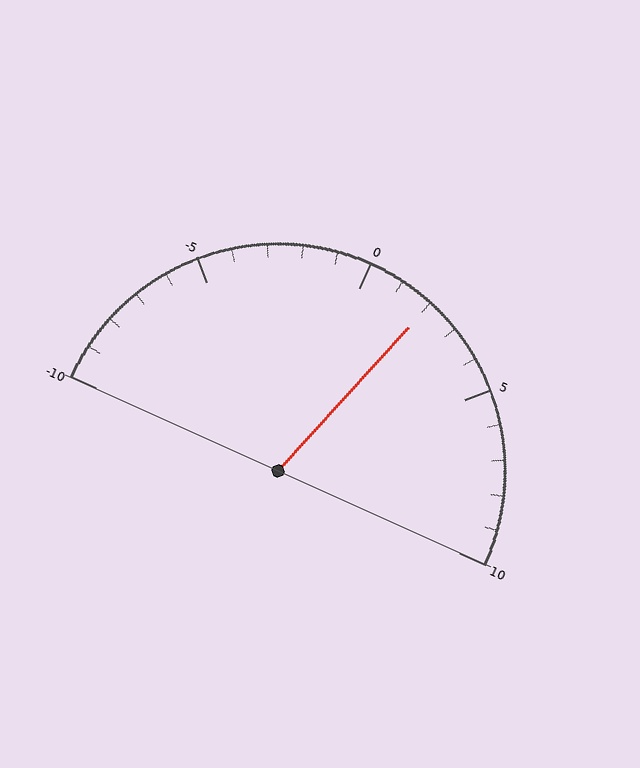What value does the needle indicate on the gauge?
The needle indicates approximately 2.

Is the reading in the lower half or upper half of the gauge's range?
The reading is in the upper half of the range (-10 to 10).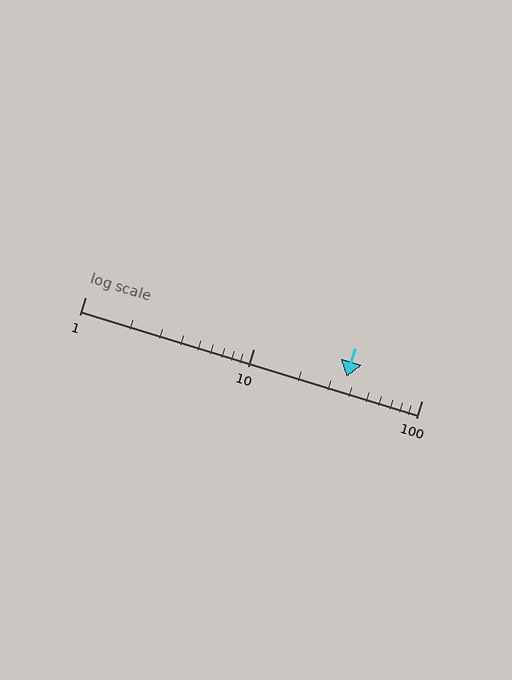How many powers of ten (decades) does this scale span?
The scale spans 2 decades, from 1 to 100.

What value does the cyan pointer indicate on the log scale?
The pointer indicates approximately 36.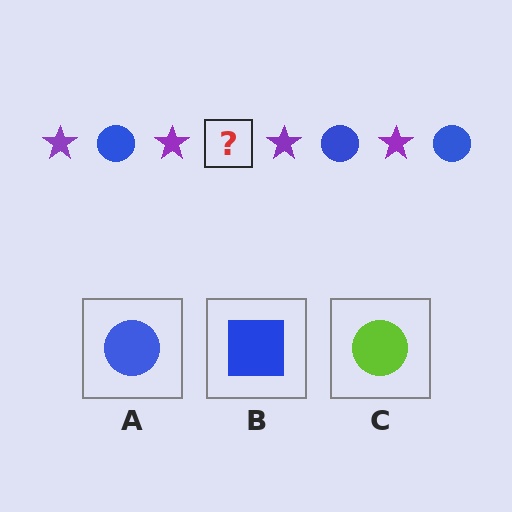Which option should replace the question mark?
Option A.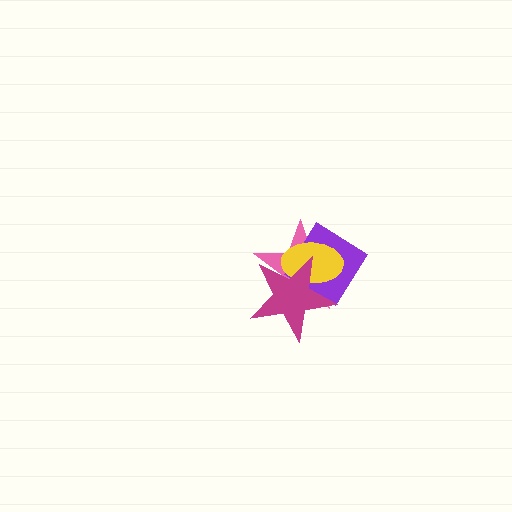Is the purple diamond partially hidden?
Yes, it is partially covered by another shape.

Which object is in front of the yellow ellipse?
The magenta star is in front of the yellow ellipse.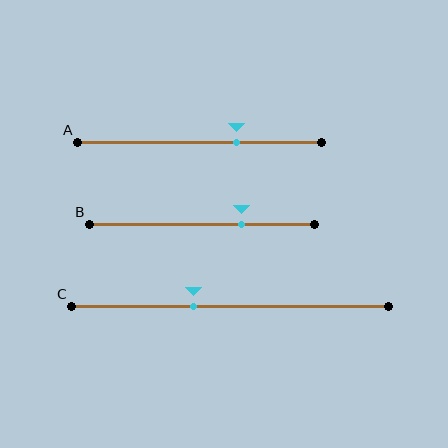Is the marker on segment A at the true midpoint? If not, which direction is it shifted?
No, the marker on segment A is shifted to the right by about 15% of the segment length.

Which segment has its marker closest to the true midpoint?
Segment C has its marker closest to the true midpoint.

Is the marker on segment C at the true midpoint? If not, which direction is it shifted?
No, the marker on segment C is shifted to the left by about 11% of the segment length.